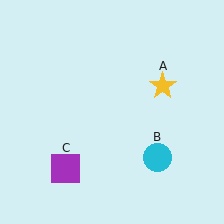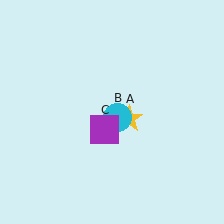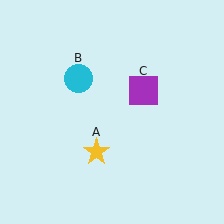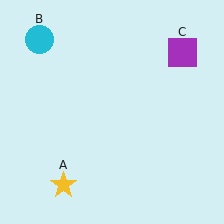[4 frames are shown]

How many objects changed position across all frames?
3 objects changed position: yellow star (object A), cyan circle (object B), purple square (object C).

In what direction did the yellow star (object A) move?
The yellow star (object A) moved down and to the left.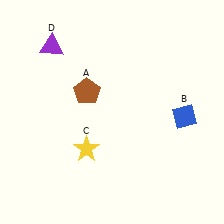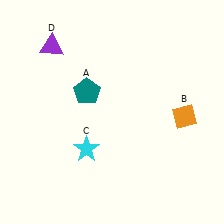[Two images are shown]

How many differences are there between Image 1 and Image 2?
There are 3 differences between the two images.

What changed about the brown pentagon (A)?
In Image 1, A is brown. In Image 2, it changed to teal.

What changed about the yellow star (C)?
In Image 1, C is yellow. In Image 2, it changed to cyan.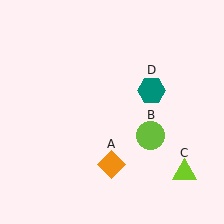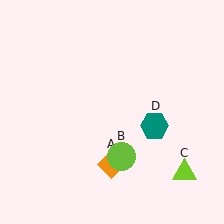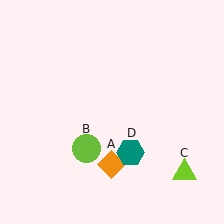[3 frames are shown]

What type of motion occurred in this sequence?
The lime circle (object B), teal hexagon (object D) rotated clockwise around the center of the scene.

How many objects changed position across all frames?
2 objects changed position: lime circle (object B), teal hexagon (object D).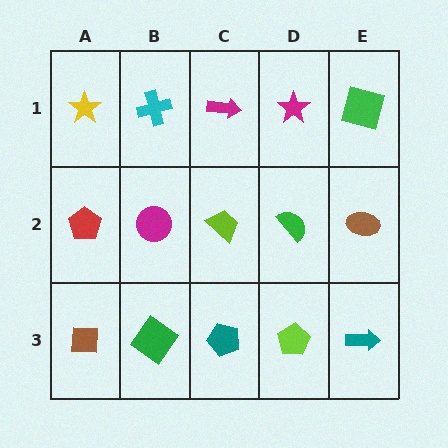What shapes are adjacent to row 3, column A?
A red pentagon (row 2, column A), a green diamond (row 3, column B).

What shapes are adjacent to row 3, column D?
A green semicircle (row 2, column D), a teal pentagon (row 3, column C), a teal arrow (row 3, column E).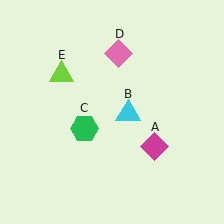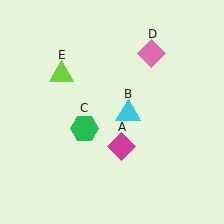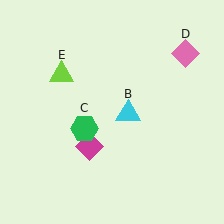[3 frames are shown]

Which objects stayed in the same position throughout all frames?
Cyan triangle (object B) and green hexagon (object C) and lime triangle (object E) remained stationary.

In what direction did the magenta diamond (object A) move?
The magenta diamond (object A) moved left.